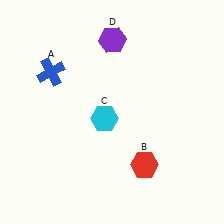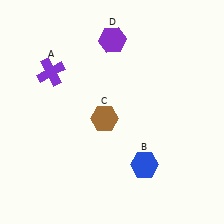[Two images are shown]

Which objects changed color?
A changed from blue to purple. B changed from red to blue. C changed from cyan to brown.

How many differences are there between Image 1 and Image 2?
There are 3 differences between the two images.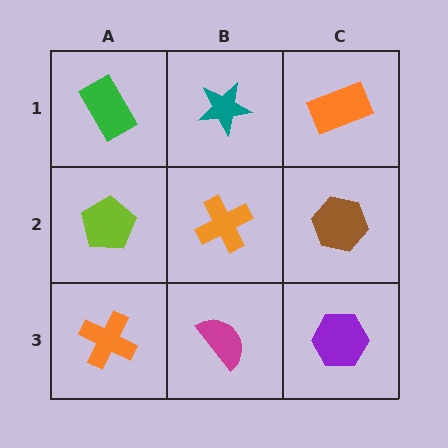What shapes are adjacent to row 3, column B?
An orange cross (row 2, column B), an orange cross (row 3, column A), a purple hexagon (row 3, column C).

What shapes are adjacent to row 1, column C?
A brown hexagon (row 2, column C), a teal star (row 1, column B).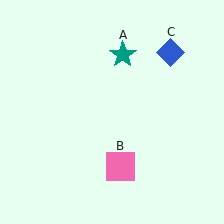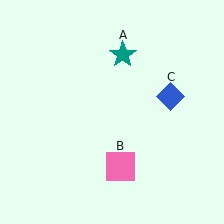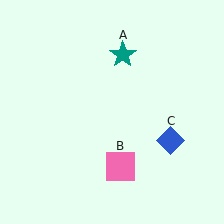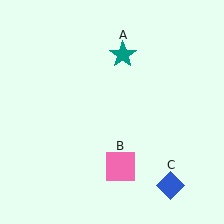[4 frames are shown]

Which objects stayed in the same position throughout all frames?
Teal star (object A) and pink square (object B) remained stationary.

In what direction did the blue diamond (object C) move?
The blue diamond (object C) moved down.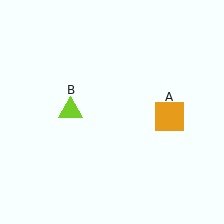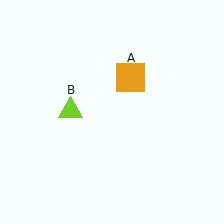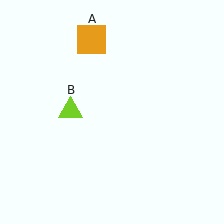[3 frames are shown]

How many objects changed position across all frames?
1 object changed position: orange square (object A).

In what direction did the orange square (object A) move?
The orange square (object A) moved up and to the left.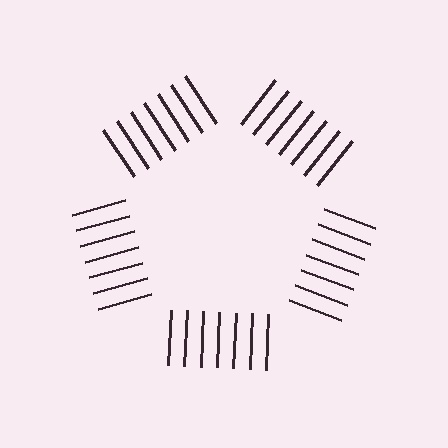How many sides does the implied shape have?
5 sides — the line-ends trace a pentagon.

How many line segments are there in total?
35 — 7 along each of the 5 edges.